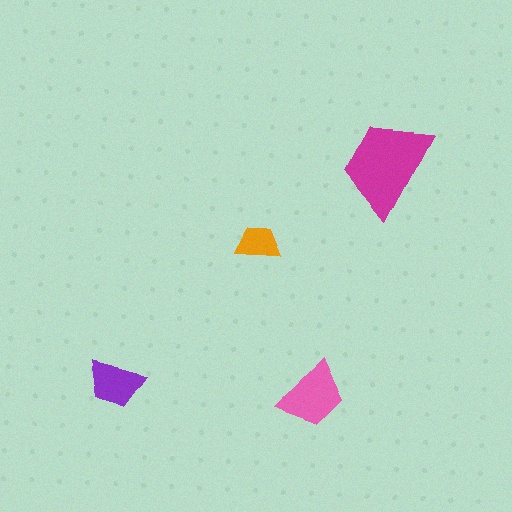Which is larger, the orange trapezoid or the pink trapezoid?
The pink one.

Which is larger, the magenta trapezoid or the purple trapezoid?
The magenta one.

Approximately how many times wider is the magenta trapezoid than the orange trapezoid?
About 2 times wider.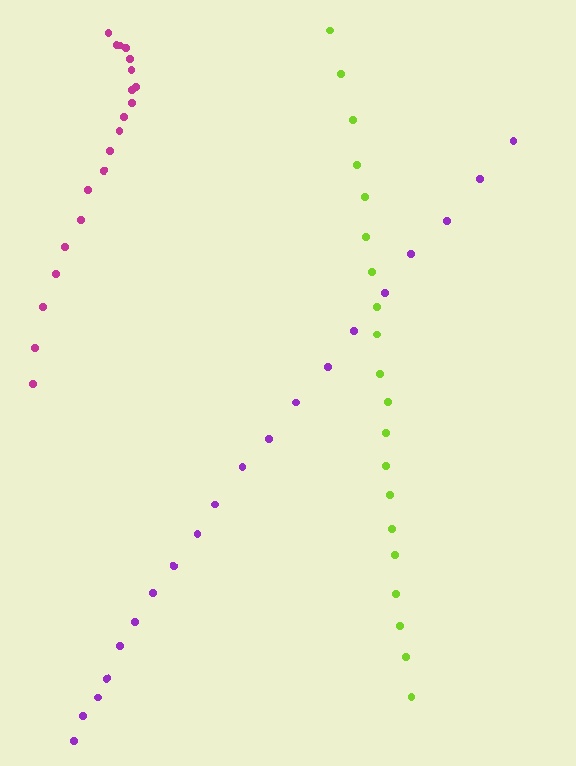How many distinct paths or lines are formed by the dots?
There are 3 distinct paths.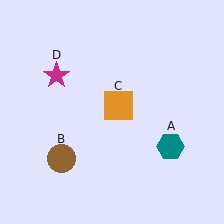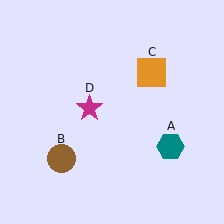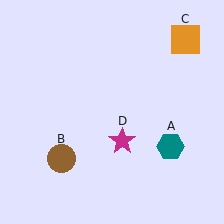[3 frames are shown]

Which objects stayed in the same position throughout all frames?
Teal hexagon (object A) and brown circle (object B) remained stationary.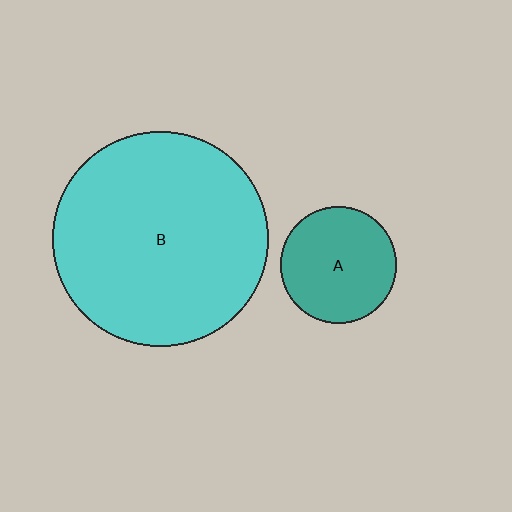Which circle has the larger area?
Circle B (cyan).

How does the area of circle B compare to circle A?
Approximately 3.4 times.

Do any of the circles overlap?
No, none of the circles overlap.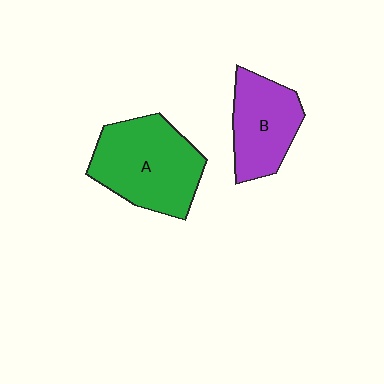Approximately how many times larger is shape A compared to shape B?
Approximately 1.4 times.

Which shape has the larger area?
Shape A (green).